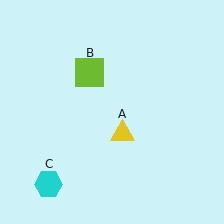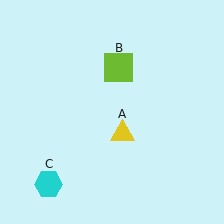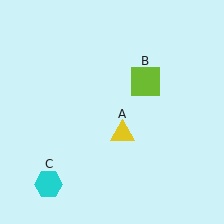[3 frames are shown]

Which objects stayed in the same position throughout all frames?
Yellow triangle (object A) and cyan hexagon (object C) remained stationary.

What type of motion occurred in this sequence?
The lime square (object B) rotated clockwise around the center of the scene.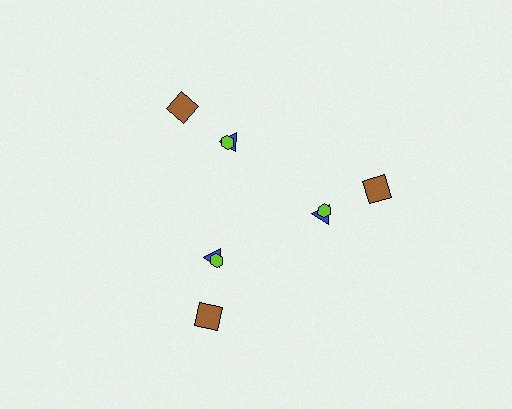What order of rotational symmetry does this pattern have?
This pattern has 3-fold rotational symmetry.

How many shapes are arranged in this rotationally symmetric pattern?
There are 9 shapes, arranged in 3 groups of 3.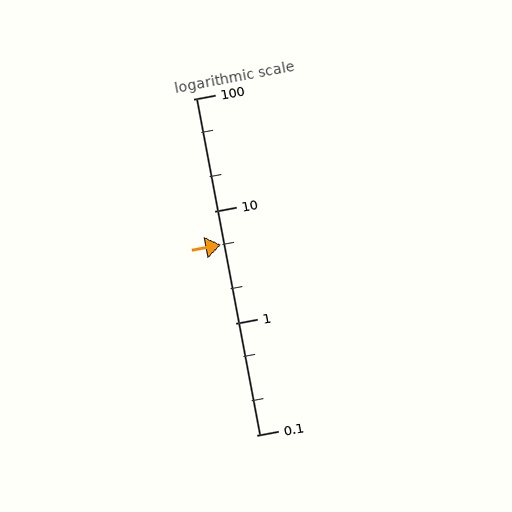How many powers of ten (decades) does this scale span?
The scale spans 3 decades, from 0.1 to 100.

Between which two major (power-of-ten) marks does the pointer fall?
The pointer is between 1 and 10.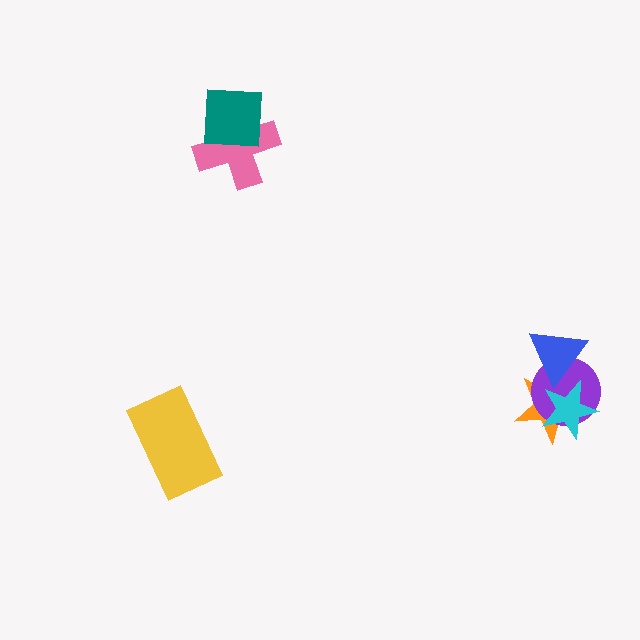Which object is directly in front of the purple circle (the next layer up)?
The cyan star is directly in front of the purple circle.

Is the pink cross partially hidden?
Yes, it is partially covered by another shape.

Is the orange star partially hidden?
Yes, it is partially covered by another shape.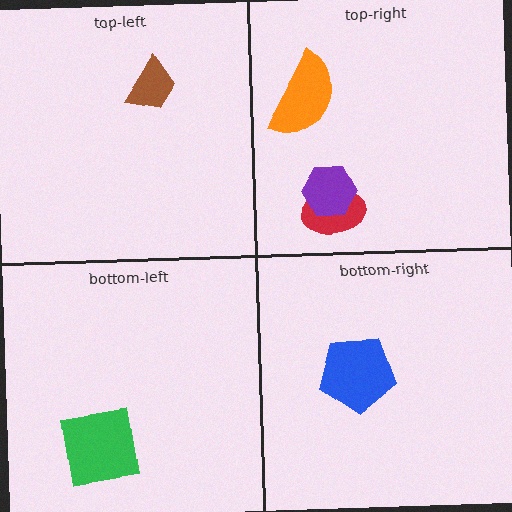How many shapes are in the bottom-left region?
1.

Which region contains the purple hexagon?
The top-right region.